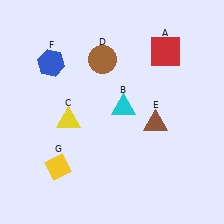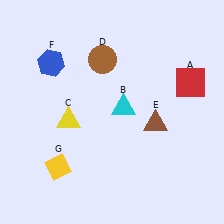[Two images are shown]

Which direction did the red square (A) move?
The red square (A) moved down.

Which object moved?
The red square (A) moved down.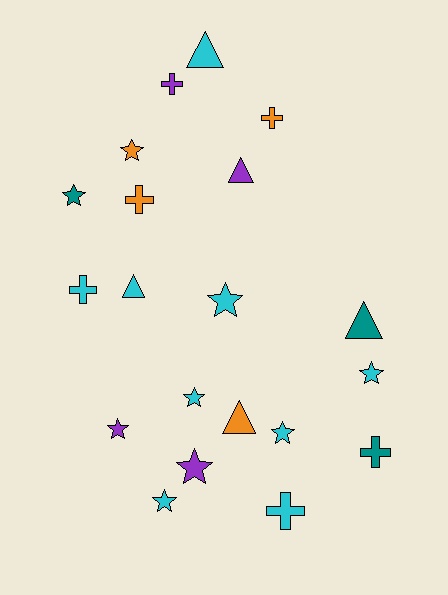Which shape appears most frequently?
Star, with 9 objects.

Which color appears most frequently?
Cyan, with 9 objects.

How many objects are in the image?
There are 20 objects.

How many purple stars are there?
There are 2 purple stars.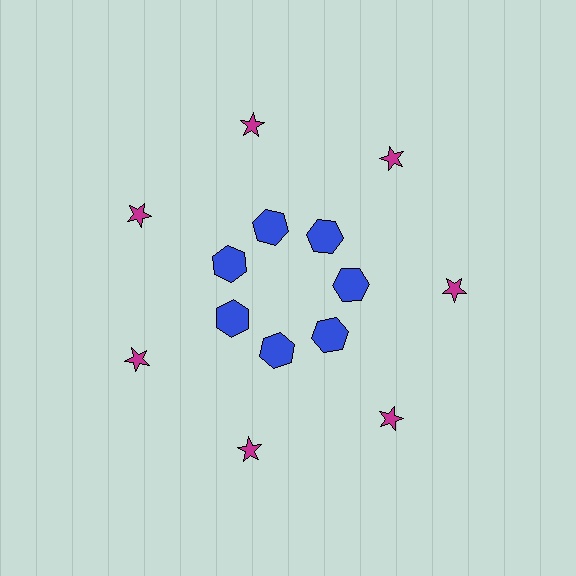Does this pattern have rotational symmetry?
Yes, this pattern has 7-fold rotational symmetry. It looks the same after rotating 51 degrees around the center.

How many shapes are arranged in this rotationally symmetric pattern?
There are 14 shapes, arranged in 7 groups of 2.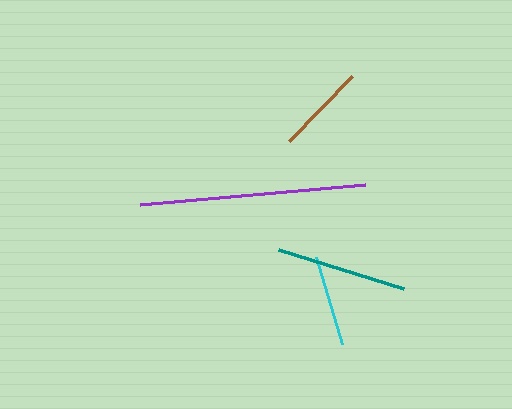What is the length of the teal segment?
The teal segment is approximately 131 pixels long.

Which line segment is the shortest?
The brown line is the shortest at approximately 90 pixels.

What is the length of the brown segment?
The brown segment is approximately 90 pixels long.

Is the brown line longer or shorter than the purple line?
The purple line is longer than the brown line.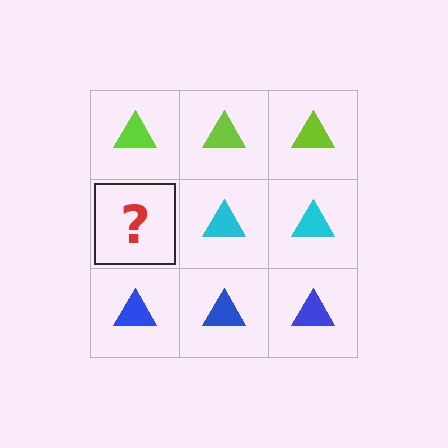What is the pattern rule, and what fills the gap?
The rule is that each row has a consistent color. The gap should be filled with a cyan triangle.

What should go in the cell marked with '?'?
The missing cell should contain a cyan triangle.